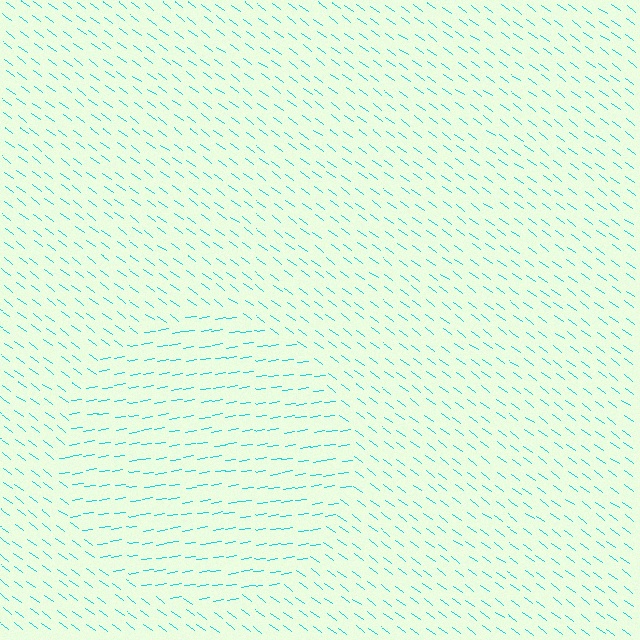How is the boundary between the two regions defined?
The boundary is defined purely by a change in line orientation (approximately 45 degrees difference). All lines are the same color and thickness.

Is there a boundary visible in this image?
Yes, there is a texture boundary formed by a change in line orientation.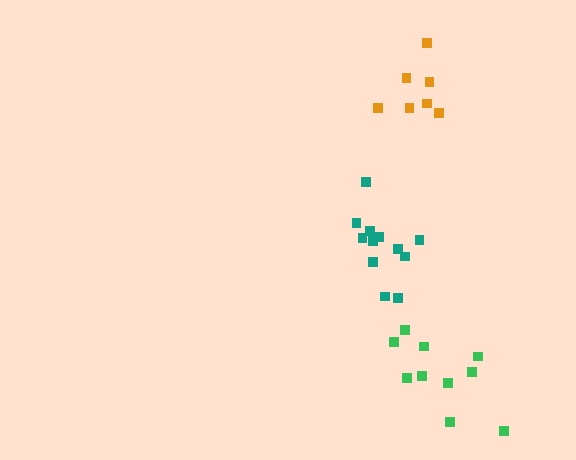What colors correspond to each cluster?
The clusters are colored: teal, green, orange.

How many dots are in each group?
Group 1: 12 dots, Group 2: 10 dots, Group 3: 7 dots (29 total).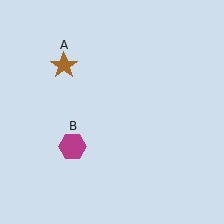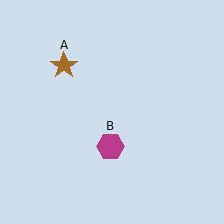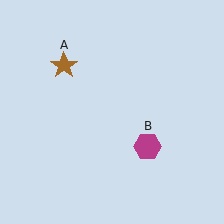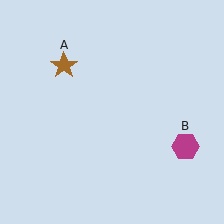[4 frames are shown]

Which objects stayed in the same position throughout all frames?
Brown star (object A) remained stationary.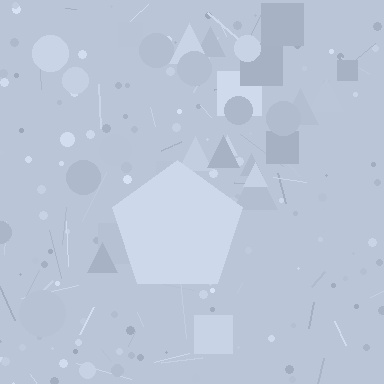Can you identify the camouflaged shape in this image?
The camouflaged shape is a pentagon.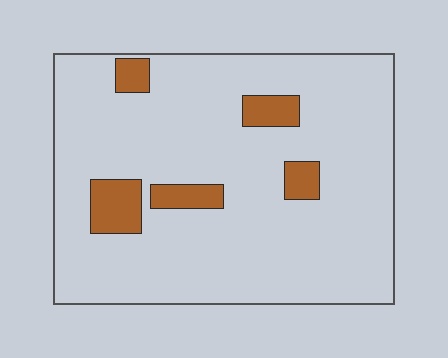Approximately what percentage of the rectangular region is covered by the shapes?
Approximately 10%.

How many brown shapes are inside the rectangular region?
5.